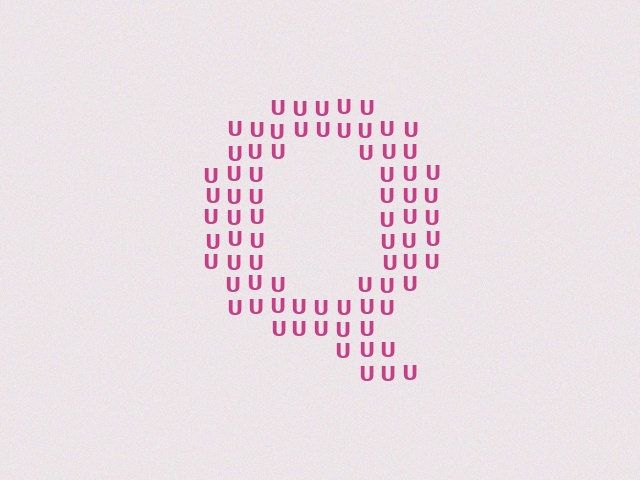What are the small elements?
The small elements are letter U's.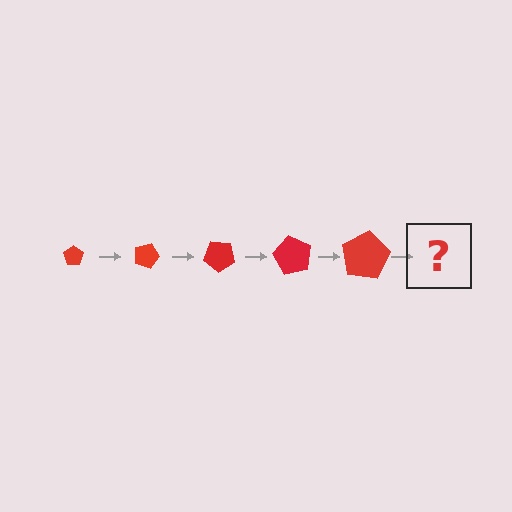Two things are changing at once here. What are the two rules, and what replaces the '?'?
The two rules are that the pentagon grows larger each step and it rotates 20 degrees each step. The '?' should be a pentagon, larger than the previous one and rotated 100 degrees from the start.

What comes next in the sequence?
The next element should be a pentagon, larger than the previous one and rotated 100 degrees from the start.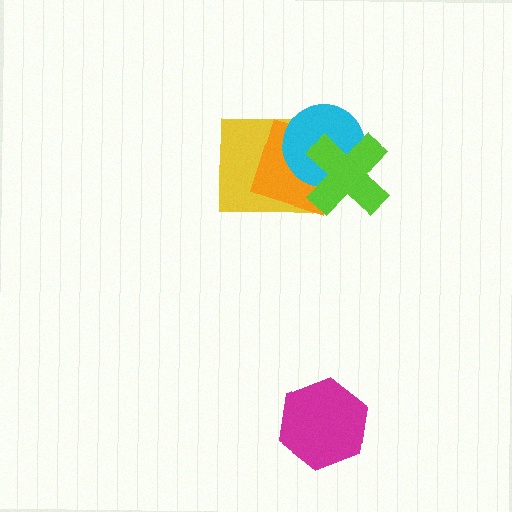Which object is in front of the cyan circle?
The lime cross is in front of the cyan circle.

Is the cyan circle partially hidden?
Yes, it is partially covered by another shape.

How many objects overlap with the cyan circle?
3 objects overlap with the cyan circle.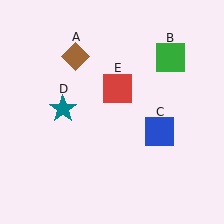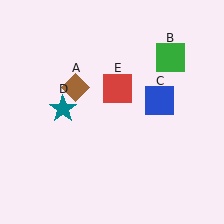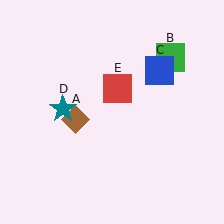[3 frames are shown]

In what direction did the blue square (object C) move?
The blue square (object C) moved up.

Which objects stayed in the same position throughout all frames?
Green square (object B) and teal star (object D) and red square (object E) remained stationary.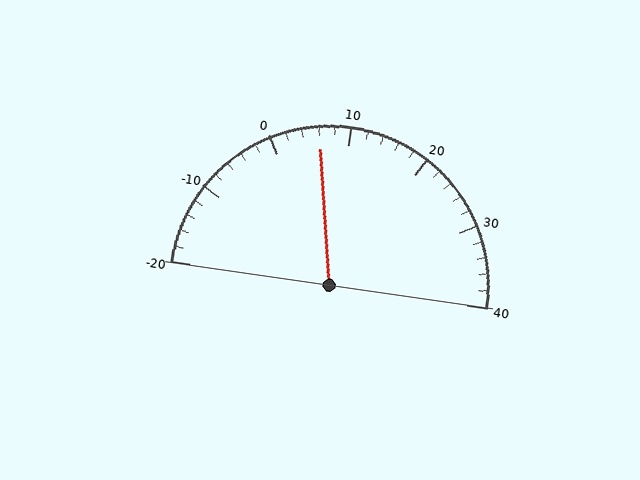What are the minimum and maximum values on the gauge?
The gauge ranges from -20 to 40.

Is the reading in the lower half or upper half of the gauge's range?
The reading is in the lower half of the range (-20 to 40).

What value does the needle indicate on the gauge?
The needle indicates approximately 6.